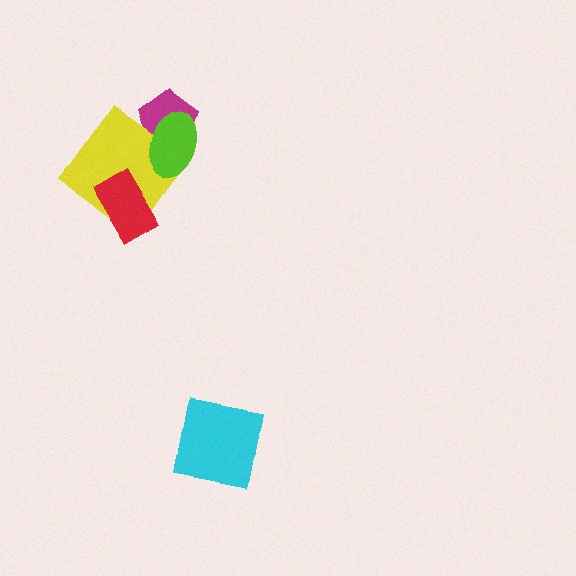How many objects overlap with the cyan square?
0 objects overlap with the cyan square.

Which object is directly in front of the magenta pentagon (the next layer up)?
The yellow diamond is directly in front of the magenta pentagon.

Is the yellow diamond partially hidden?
Yes, it is partially covered by another shape.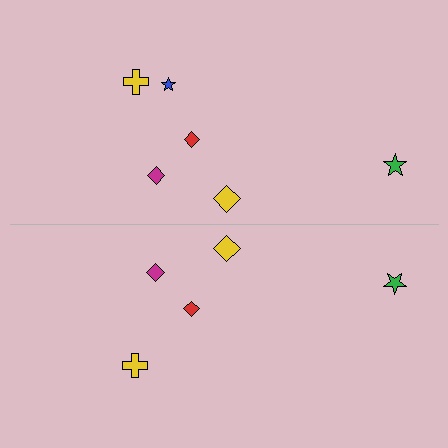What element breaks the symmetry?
A blue star is missing from the bottom side.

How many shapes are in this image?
There are 11 shapes in this image.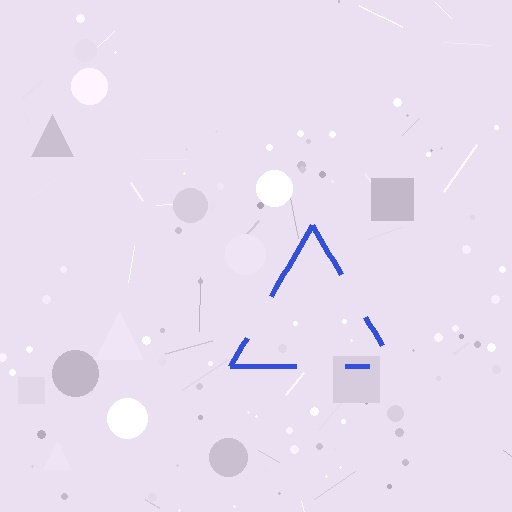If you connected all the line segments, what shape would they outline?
They would outline a triangle.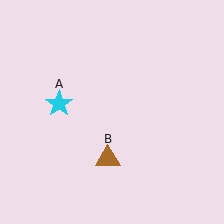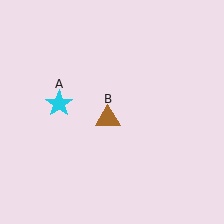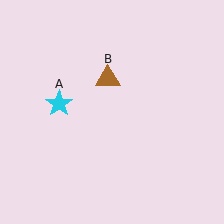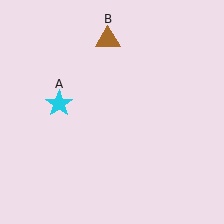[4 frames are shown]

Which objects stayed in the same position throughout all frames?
Cyan star (object A) remained stationary.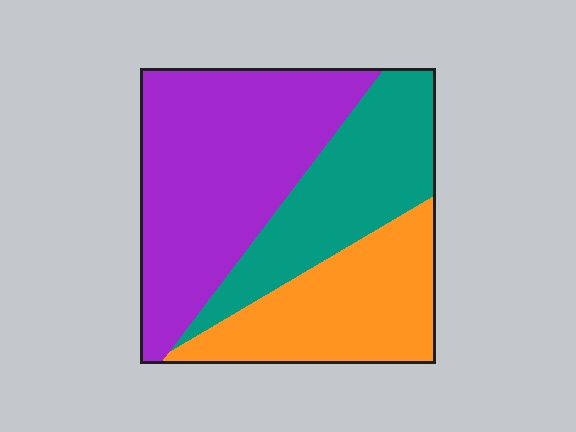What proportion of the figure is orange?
Orange takes up about one quarter (1/4) of the figure.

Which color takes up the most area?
Purple, at roughly 45%.